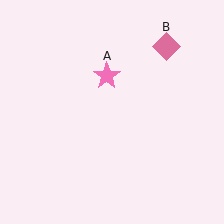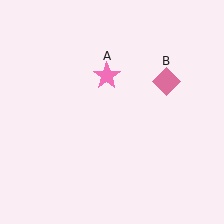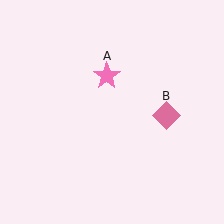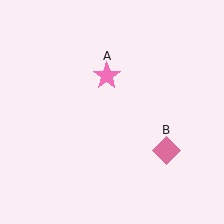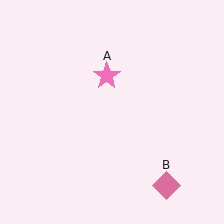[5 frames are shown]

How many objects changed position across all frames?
1 object changed position: pink diamond (object B).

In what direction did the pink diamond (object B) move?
The pink diamond (object B) moved down.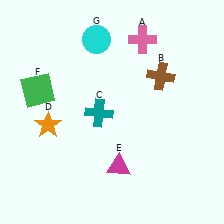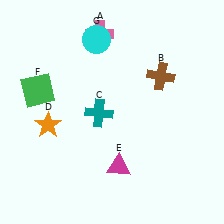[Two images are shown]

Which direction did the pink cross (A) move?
The pink cross (A) moved left.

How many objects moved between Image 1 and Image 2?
1 object moved between the two images.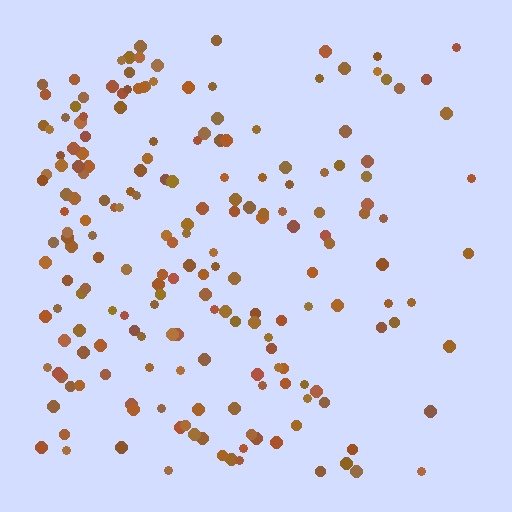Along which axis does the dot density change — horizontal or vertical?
Horizontal.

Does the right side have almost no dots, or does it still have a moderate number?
Still a moderate number, just noticeably fewer than the left.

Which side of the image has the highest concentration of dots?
The left.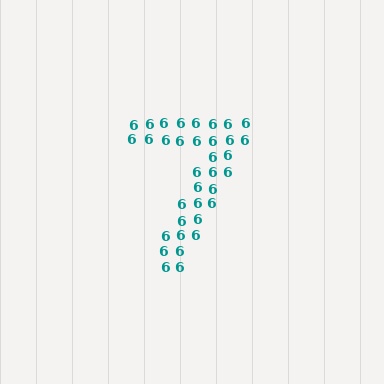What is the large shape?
The large shape is the digit 7.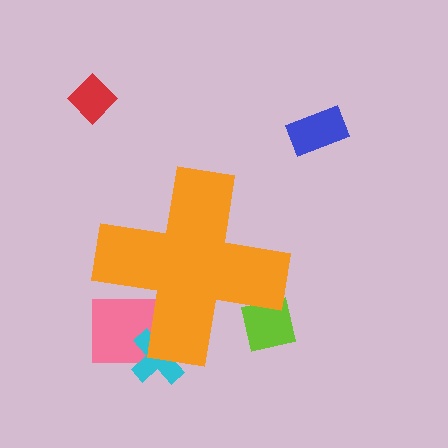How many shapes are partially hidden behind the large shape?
4 shapes are partially hidden.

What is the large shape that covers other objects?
An orange cross.